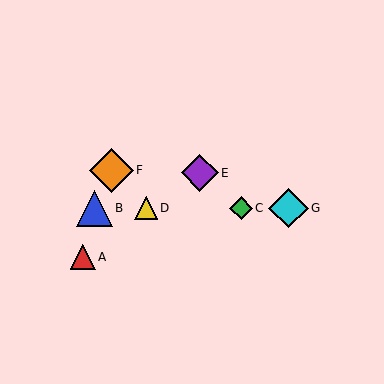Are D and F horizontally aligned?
No, D is at y≈208 and F is at y≈170.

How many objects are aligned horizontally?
4 objects (B, C, D, G) are aligned horizontally.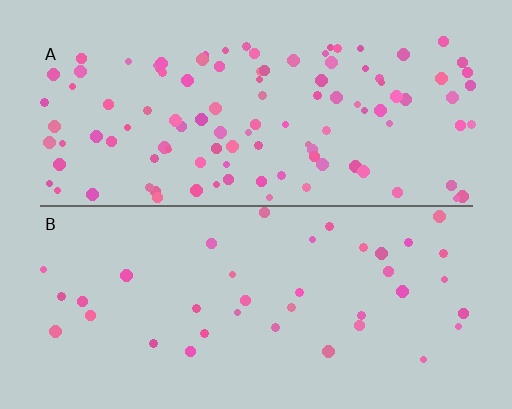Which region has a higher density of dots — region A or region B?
A (the top).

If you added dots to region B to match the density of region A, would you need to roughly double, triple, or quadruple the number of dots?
Approximately triple.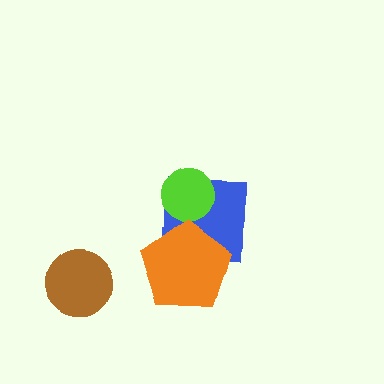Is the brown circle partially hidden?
No, no other shape covers it.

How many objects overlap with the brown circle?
0 objects overlap with the brown circle.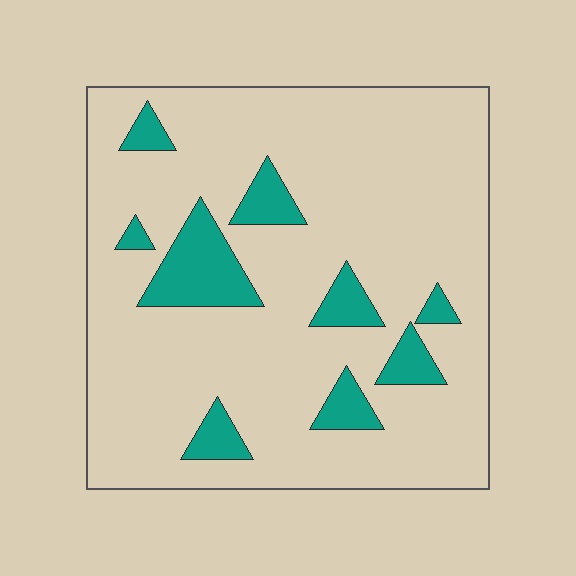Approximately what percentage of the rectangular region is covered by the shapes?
Approximately 15%.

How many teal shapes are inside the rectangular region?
9.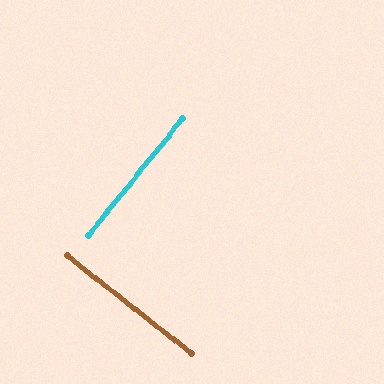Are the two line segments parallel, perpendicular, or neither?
Perpendicular — they meet at approximately 89°.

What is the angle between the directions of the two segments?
Approximately 89 degrees.